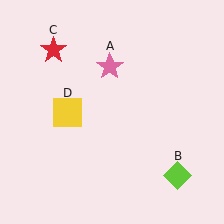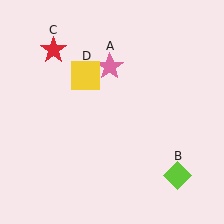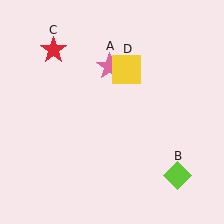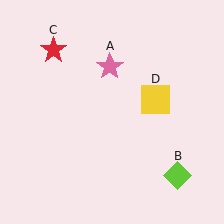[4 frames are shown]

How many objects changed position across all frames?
1 object changed position: yellow square (object D).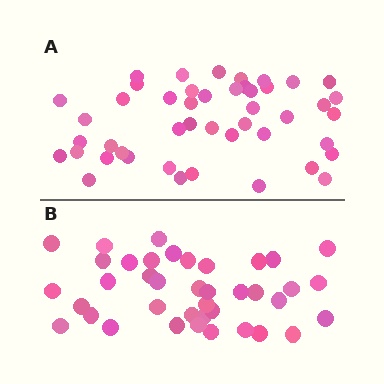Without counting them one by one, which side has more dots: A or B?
Region A (the top region) has more dots.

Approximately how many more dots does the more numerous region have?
Region A has roughly 8 or so more dots than region B.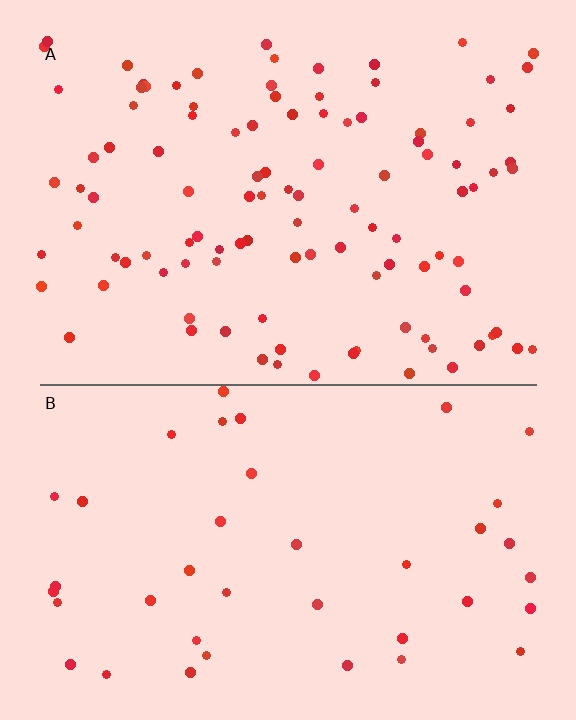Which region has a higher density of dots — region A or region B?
A (the top).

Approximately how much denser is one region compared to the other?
Approximately 2.6× — region A over region B.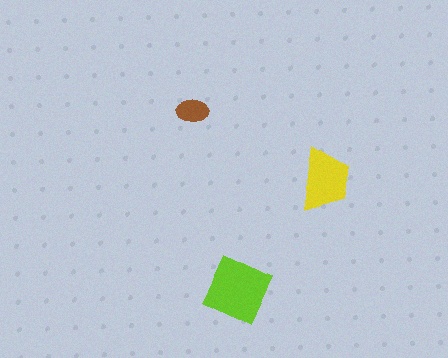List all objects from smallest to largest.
The brown ellipse, the yellow trapezoid, the lime diamond.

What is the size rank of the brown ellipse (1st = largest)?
3rd.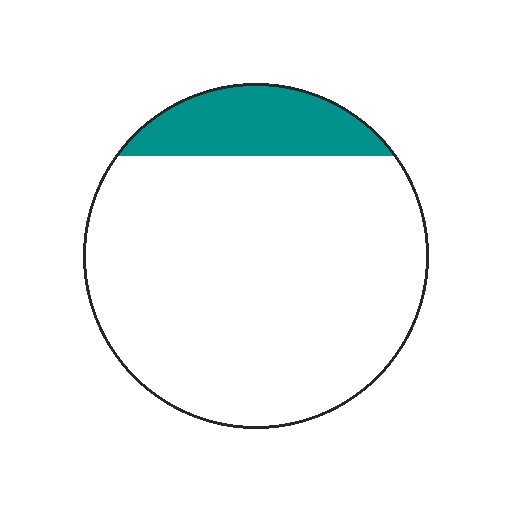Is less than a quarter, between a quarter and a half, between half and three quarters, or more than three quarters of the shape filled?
Less than a quarter.